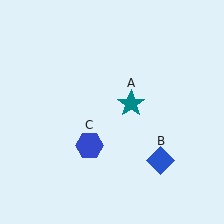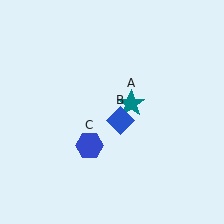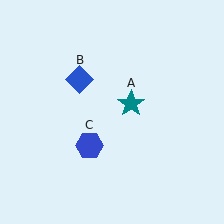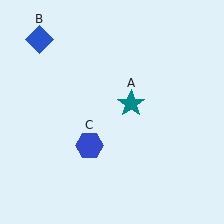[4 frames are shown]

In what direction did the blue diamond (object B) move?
The blue diamond (object B) moved up and to the left.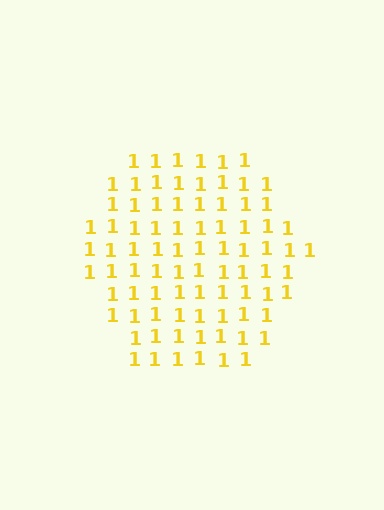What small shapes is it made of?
It is made of small digit 1's.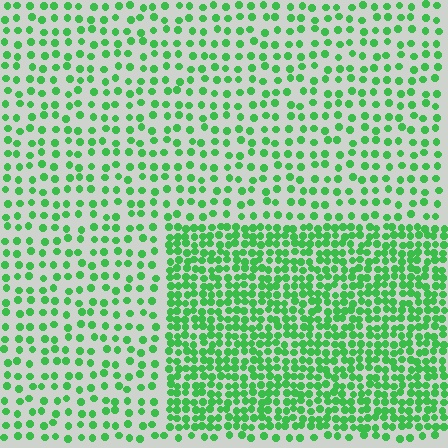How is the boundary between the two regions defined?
The boundary is defined by a change in element density (approximately 2.2x ratio). All elements are the same color, size, and shape.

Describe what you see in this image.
The image contains small green elements arranged at two different densities. A rectangle-shaped region is visible where the elements are more densely packed than the surrounding area.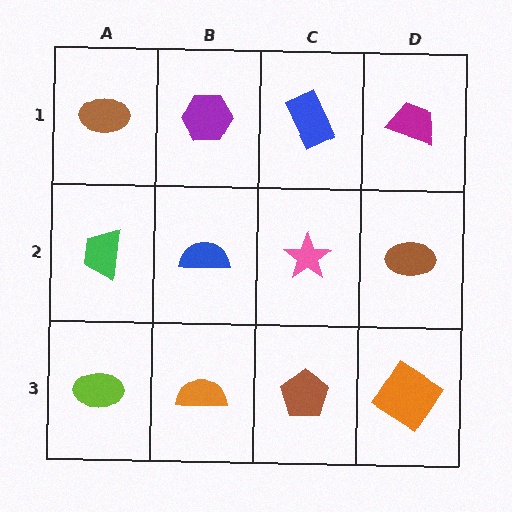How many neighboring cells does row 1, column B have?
3.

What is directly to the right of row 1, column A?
A purple hexagon.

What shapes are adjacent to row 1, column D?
A brown ellipse (row 2, column D), a blue rectangle (row 1, column C).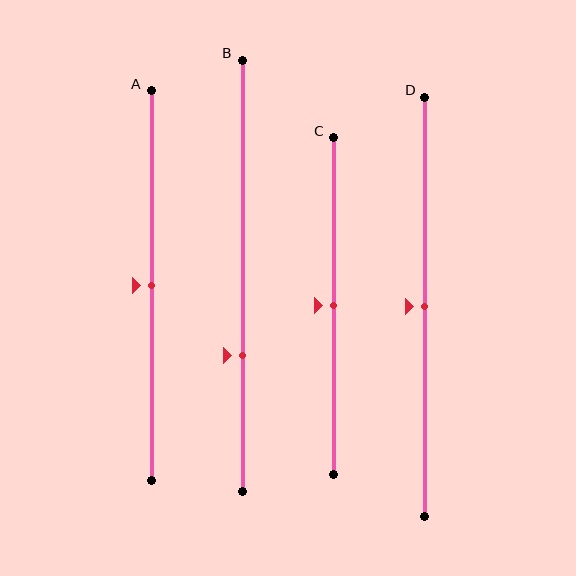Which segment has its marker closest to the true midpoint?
Segment A has its marker closest to the true midpoint.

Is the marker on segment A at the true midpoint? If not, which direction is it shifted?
Yes, the marker on segment A is at the true midpoint.